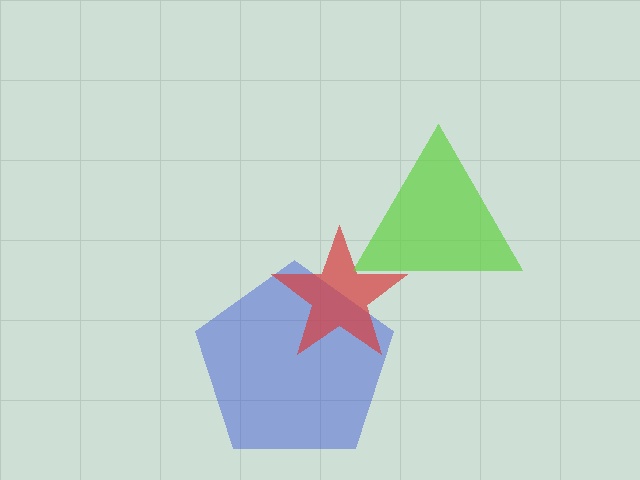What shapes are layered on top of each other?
The layered shapes are: a blue pentagon, a red star, a lime triangle.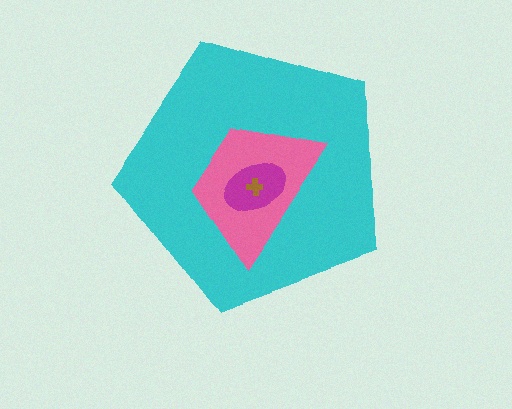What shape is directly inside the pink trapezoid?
The magenta ellipse.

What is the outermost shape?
The cyan pentagon.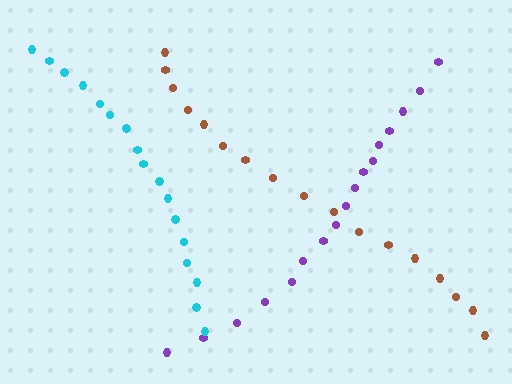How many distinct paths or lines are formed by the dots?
There are 3 distinct paths.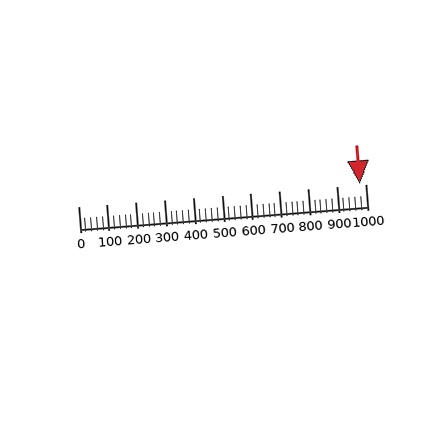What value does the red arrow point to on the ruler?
The red arrow points to approximately 980.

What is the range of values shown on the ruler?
The ruler shows values from 0 to 1000.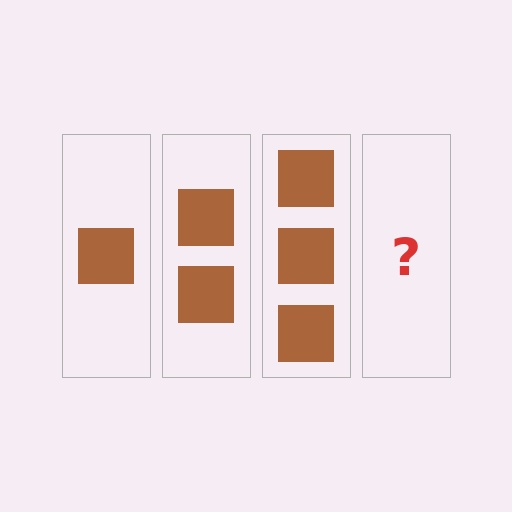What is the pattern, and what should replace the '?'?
The pattern is that each step adds one more square. The '?' should be 4 squares.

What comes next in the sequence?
The next element should be 4 squares.